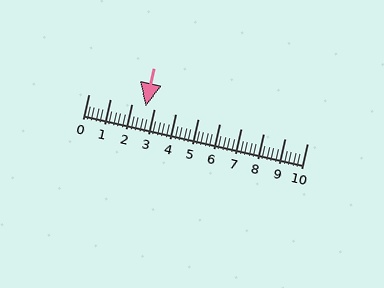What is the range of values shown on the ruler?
The ruler shows values from 0 to 10.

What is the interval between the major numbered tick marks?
The major tick marks are spaced 1 units apart.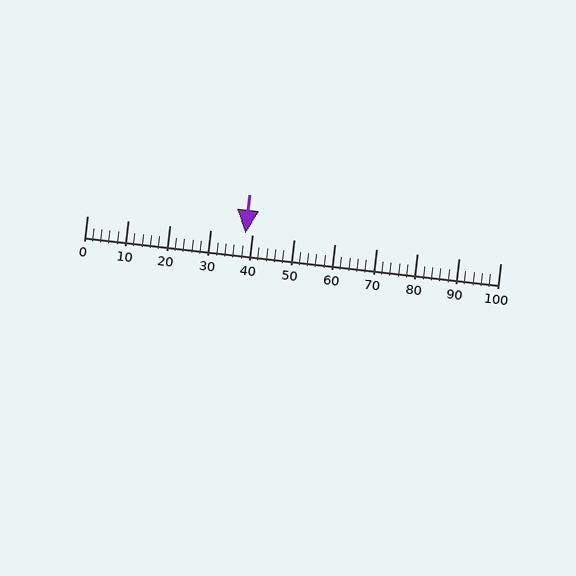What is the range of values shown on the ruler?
The ruler shows values from 0 to 100.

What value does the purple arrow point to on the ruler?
The purple arrow points to approximately 38.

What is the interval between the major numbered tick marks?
The major tick marks are spaced 10 units apart.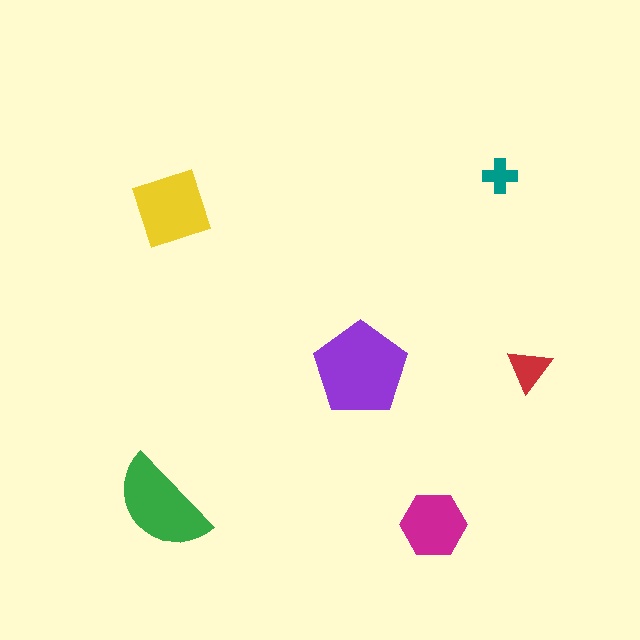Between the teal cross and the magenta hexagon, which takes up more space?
The magenta hexagon.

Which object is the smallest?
The teal cross.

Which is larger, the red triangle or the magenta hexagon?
The magenta hexagon.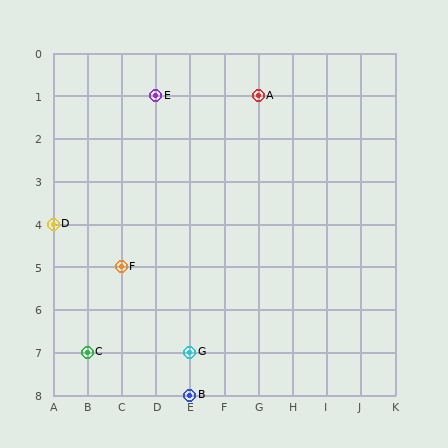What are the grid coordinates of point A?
Point A is at grid coordinates (G, 1).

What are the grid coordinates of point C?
Point C is at grid coordinates (B, 7).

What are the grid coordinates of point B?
Point B is at grid coordinates (E, 8).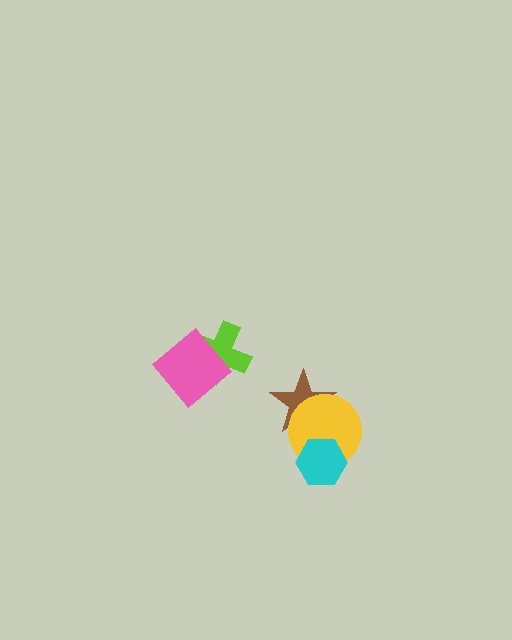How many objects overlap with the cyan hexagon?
1 object overlaps with the cyan hexagon.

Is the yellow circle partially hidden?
Yes, it is partially covered by another shape.